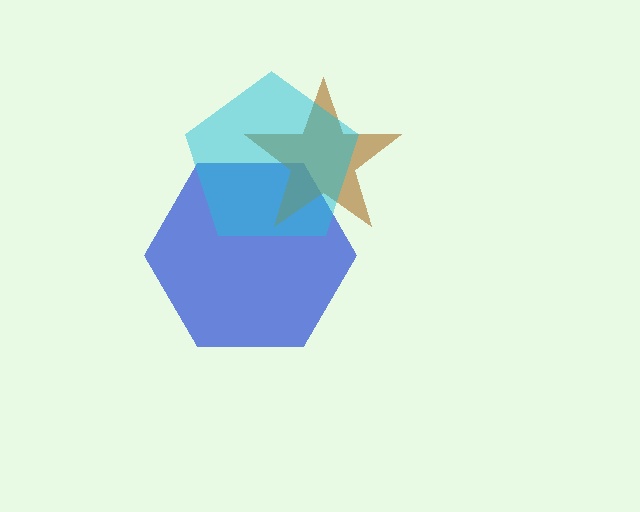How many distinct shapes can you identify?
There are 3 distinct shapes: a blue hexagon, a brown star, a cyan pentagon.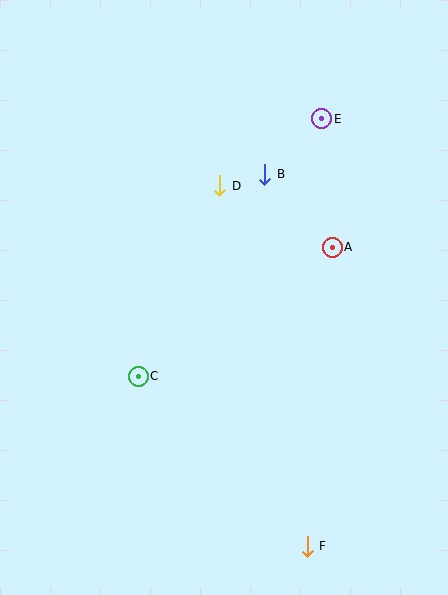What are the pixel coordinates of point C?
Point C is at (138, 376).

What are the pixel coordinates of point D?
Point D is at (220, 186).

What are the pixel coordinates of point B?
Point B is at (265, 174).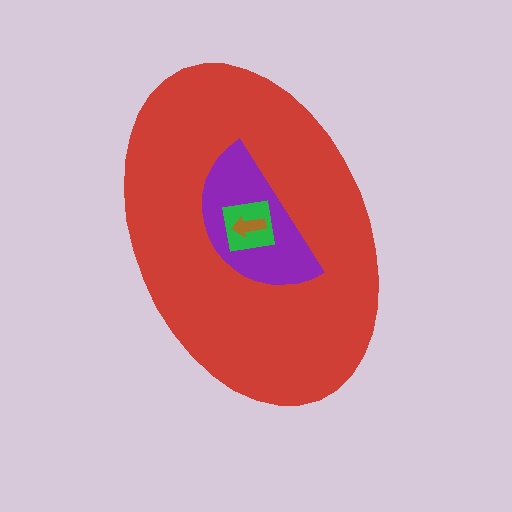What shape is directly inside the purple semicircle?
The green square.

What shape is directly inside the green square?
The brown arrow.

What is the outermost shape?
The red ellipse.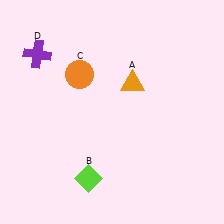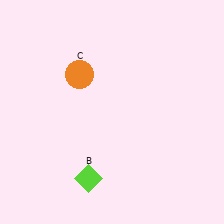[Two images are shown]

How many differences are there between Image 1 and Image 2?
There are 2 differences between the two images.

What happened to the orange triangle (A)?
The orange triangle (A) was removed in Image 2. It was in the top-right area of Image 1.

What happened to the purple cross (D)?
The purple cross (D) was removed in Image 2. It was in the top-left area of Image 1.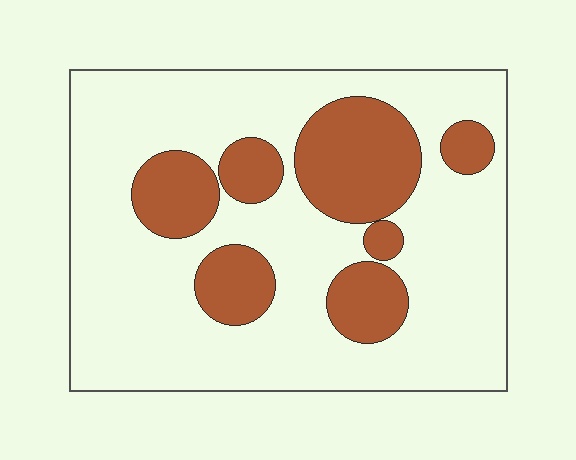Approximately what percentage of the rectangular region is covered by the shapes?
Approximately 25%.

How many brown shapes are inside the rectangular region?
7.